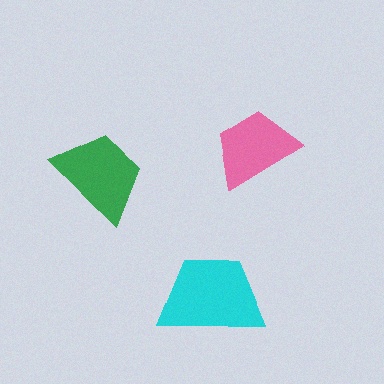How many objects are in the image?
There are 3 objects in the image.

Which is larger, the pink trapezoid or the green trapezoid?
The green one.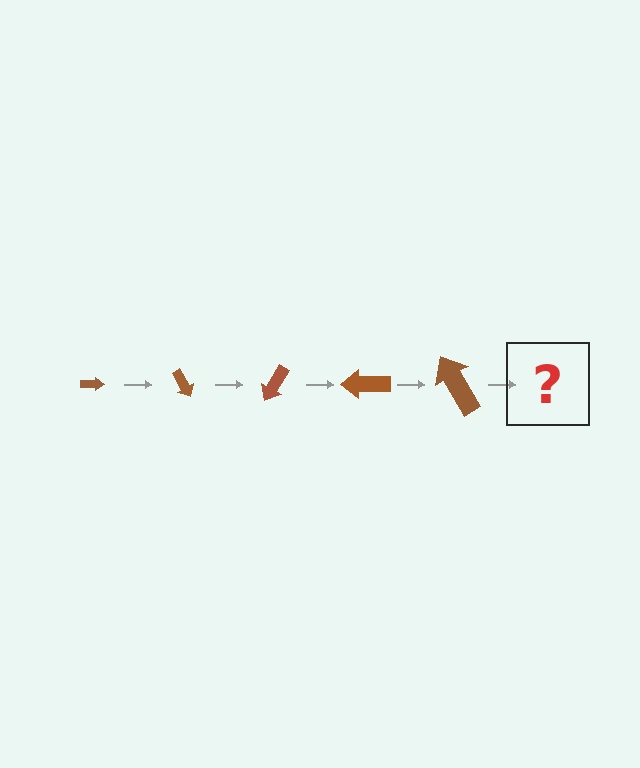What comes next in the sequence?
The next element should be an arrow, larger than the previous one and rotated 300 degrees from the start.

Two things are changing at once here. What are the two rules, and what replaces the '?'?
The two rules are that the arrow grows larger each step and it rotates 60 degrees each step. The '?' should be an arrow, larger than the previous one and rotated 300 degrees from the start.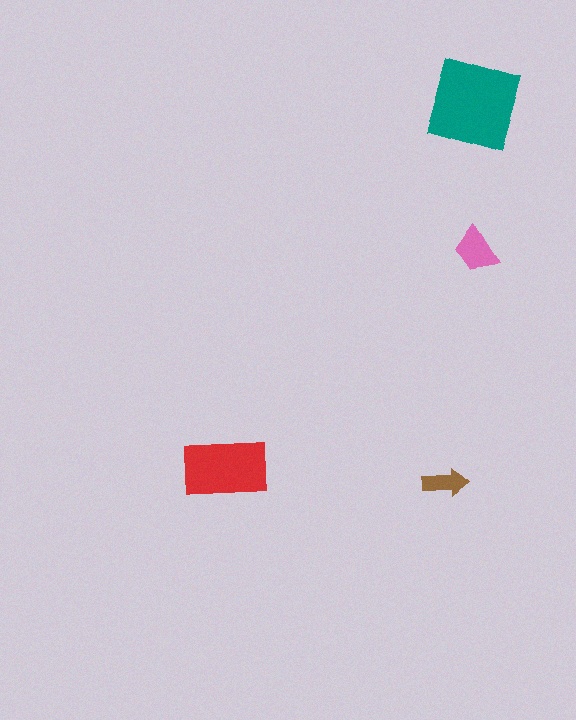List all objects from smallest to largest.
The brown arrow, the pink trapezoid, the red rectangle, the teal diamond.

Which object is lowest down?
The brown arrow is bottommost.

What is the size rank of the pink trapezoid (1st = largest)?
3rd.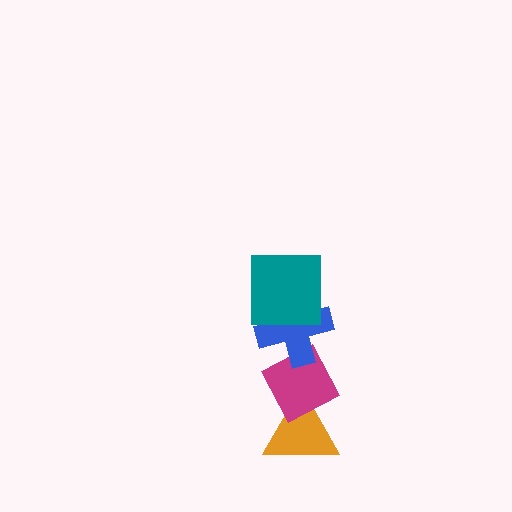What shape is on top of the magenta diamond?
The blue cross is on top of the magenta diamond.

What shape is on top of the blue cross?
The teal square is on top of the blue cross.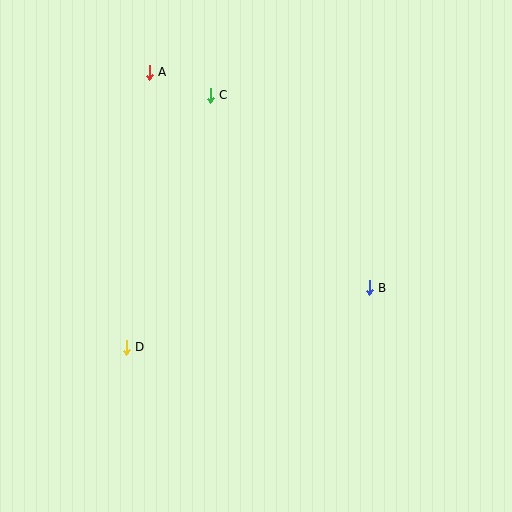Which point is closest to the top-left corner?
Point A is closest to the top-left corner.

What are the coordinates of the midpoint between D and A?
The midpoint between D and A is at (138, 210).